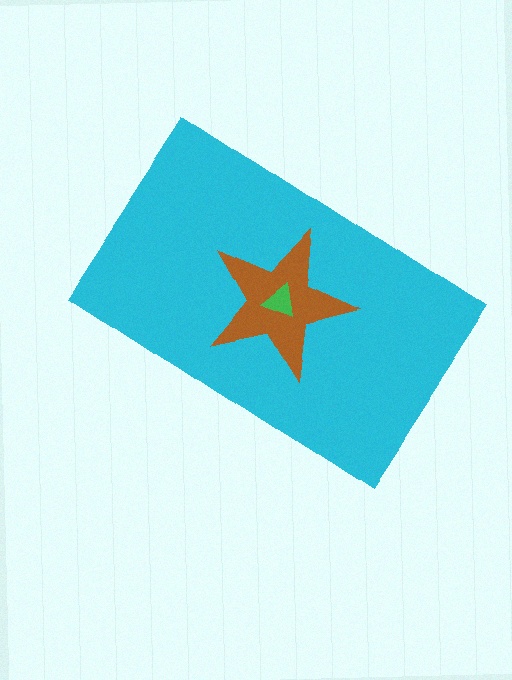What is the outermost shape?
The cyan rectangle.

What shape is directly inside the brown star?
The green triangle.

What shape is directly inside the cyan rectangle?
The brown star.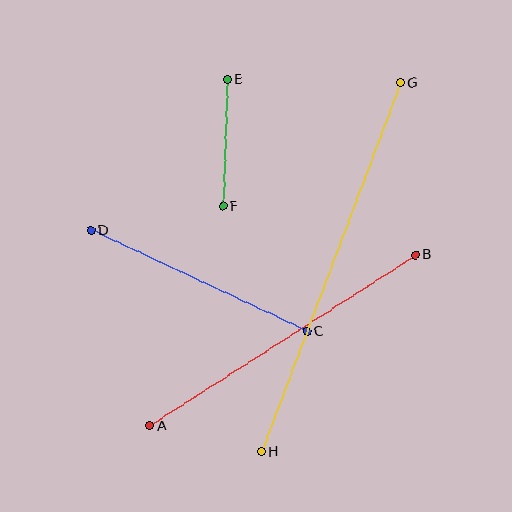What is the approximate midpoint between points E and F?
The midpoint is at approximately (225, 143) pixels.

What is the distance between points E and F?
The distance is approximately 127 pixels.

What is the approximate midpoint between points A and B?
The midpoint is at approximately (282, 340) pixels.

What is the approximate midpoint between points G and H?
The midpoint is at approximately (331, 267) pixels.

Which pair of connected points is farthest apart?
Points G and H are farthest apart.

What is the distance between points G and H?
The distance is approximately 394 pixels.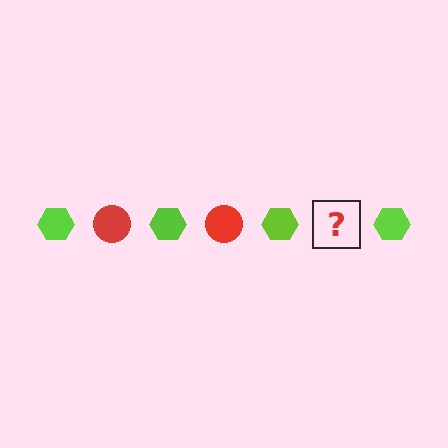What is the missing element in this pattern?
The missing element is a red circle.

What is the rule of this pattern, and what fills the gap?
The rule is that the pattern alternates between lime hexagon and red circle. The gap should be filled with a red circle.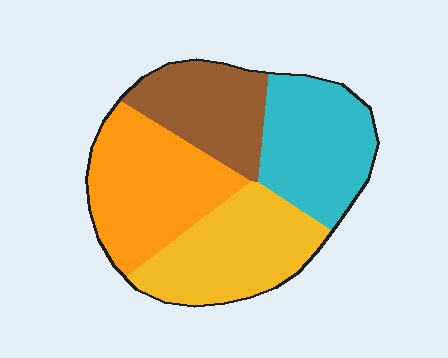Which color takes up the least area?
Brown, at roughly 20%.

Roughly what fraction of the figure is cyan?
Cyan covers 25% of the figure.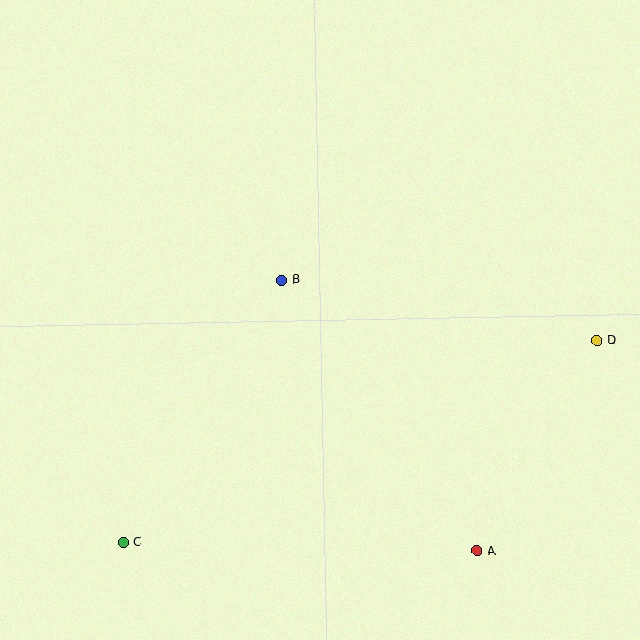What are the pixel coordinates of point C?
Point C is at (123, 542).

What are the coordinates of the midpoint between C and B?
The midpoint between C and B is at (203, 411).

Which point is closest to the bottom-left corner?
Point C is closest to the bottom-left corner.